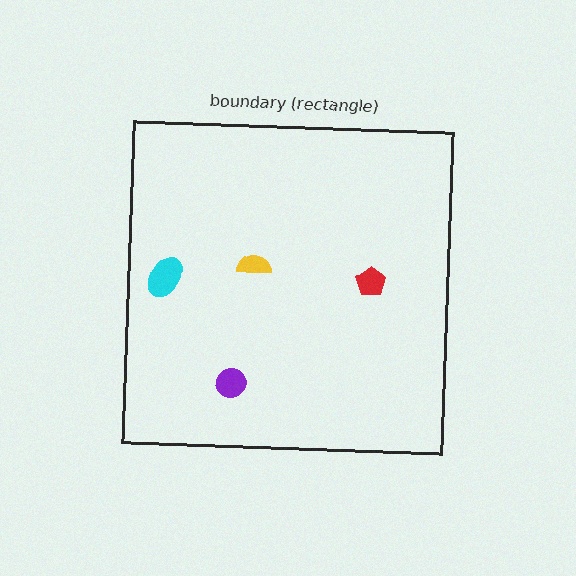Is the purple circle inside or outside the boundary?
Inside.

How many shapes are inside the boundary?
4 inside, 0 outside.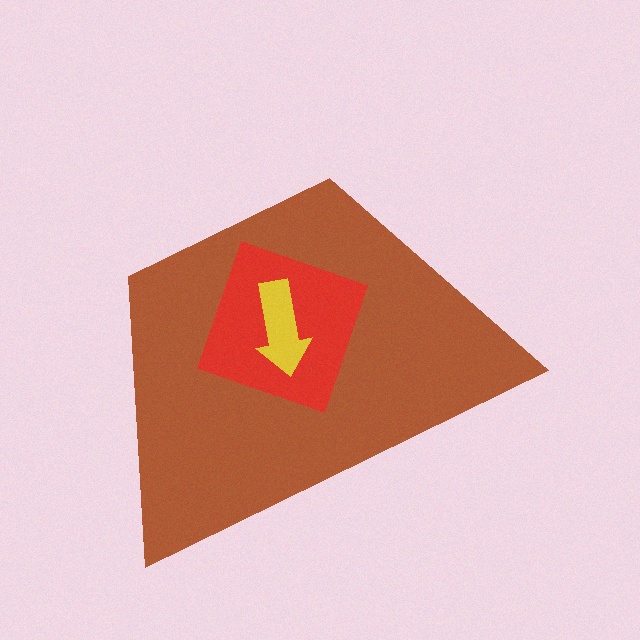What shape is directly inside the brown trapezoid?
The red diamond.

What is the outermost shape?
The brown trapezoid.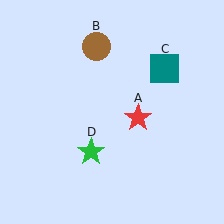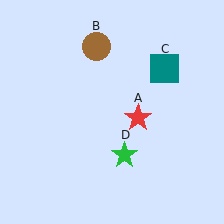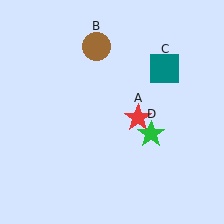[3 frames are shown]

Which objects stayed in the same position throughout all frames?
Red star (object A) and brown circle (object B) and teal square (object C) remained stationary.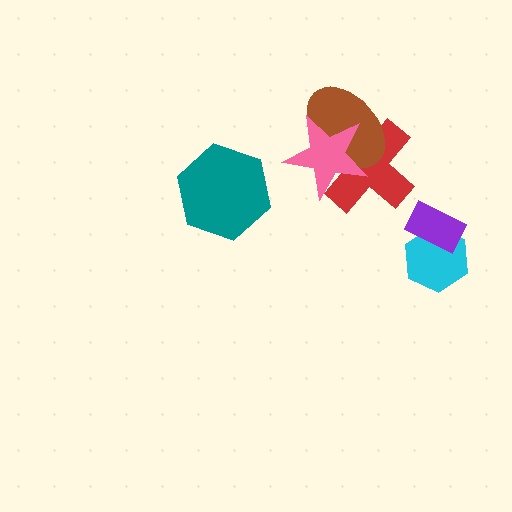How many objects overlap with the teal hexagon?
0 objects overlap with the teal hexagon.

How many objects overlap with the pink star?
2 objects overlap with the pink star.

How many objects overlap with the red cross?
2 objects overlap with the red cross.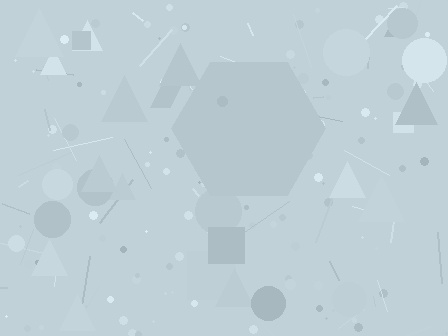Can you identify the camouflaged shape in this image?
The camouflaged shape is a hexagon.